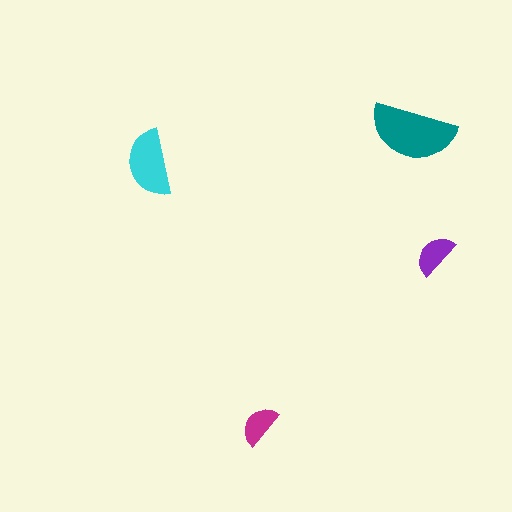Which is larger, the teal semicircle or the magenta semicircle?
The teal one.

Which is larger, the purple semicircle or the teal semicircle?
The teal one.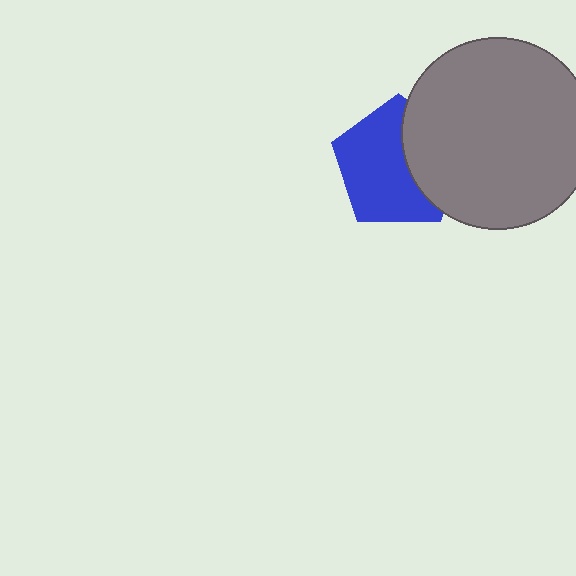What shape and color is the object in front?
The object in front is a gray circle.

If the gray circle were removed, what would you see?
You would see the complete blue pentagon.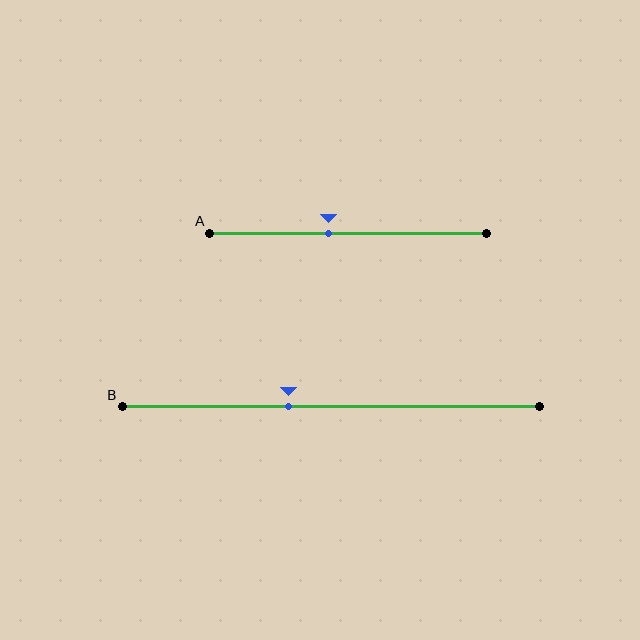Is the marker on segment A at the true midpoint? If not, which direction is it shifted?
No, the marker on segment A is shifted to the left by about 7% of the segment length.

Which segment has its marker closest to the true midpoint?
Segment A has its marker closest to the true midpoint.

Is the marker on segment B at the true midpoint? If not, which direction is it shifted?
No, the marker on segment B is shifted to the left by about 10% of the segment length.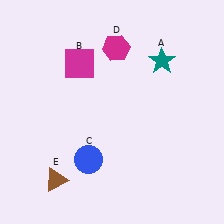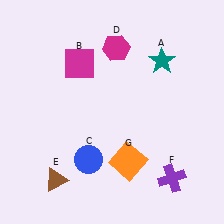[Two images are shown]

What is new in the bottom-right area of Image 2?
A purple cross (F) was added in the bottom-right area of Image 2.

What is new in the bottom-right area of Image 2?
An orange square (G) was added in the bottom-right area of Image 2.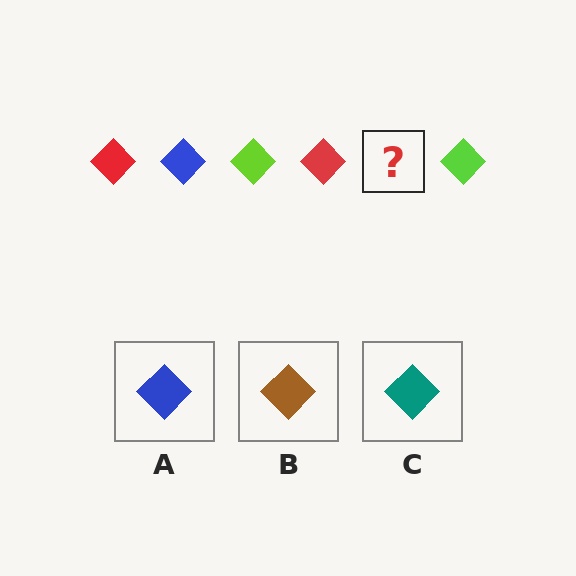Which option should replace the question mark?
Option A.